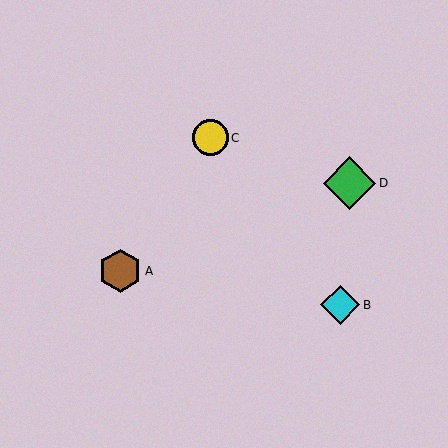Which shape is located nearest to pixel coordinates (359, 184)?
The green diamond (labeled D) at (350, 183) is nearest to that location.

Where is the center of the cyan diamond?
The center of the cyan diamond is at (340, 305).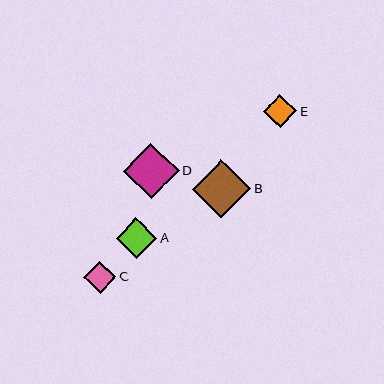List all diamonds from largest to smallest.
From largest to smallest: B, D, A, E, C.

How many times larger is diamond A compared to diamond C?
Diamond A is approximately 1.3 times the size of diamond C.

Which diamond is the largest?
Diamond B is the largest with a size of approximately 58 pixels.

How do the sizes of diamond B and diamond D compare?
Diamond B and diamond D are approximately the same size.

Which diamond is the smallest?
Diamond C is the smallest with a size of approximately 32 pixels.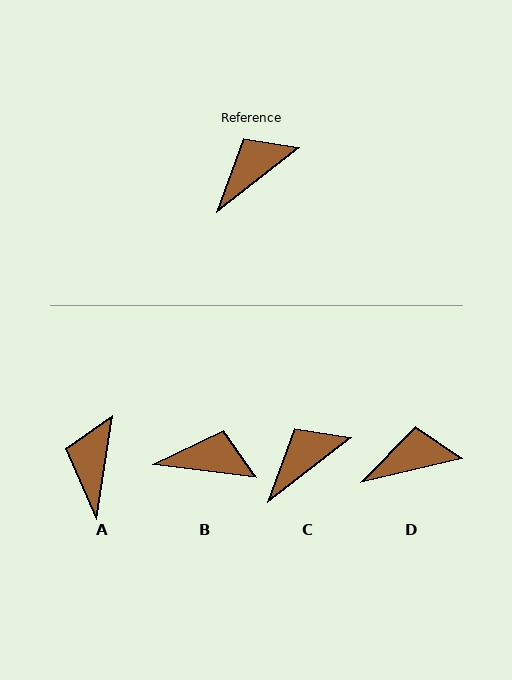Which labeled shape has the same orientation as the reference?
C.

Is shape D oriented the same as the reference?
No, it is off by about 25 degrees.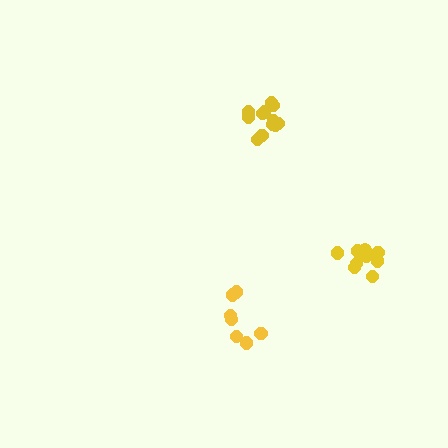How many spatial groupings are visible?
There are 3 spatial groupings.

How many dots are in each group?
Group 1: 7 dots, Group 2: 13 dots, Group 3: 9 dots (29 total).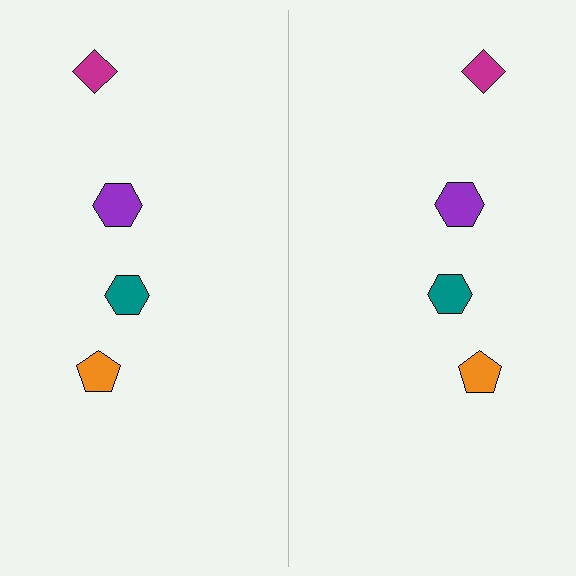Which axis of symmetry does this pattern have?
The pattern has a vertical axis of symmetry running through the center of the image.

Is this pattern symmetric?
Yes, this pattern has bilateral (reflection) symmetry.